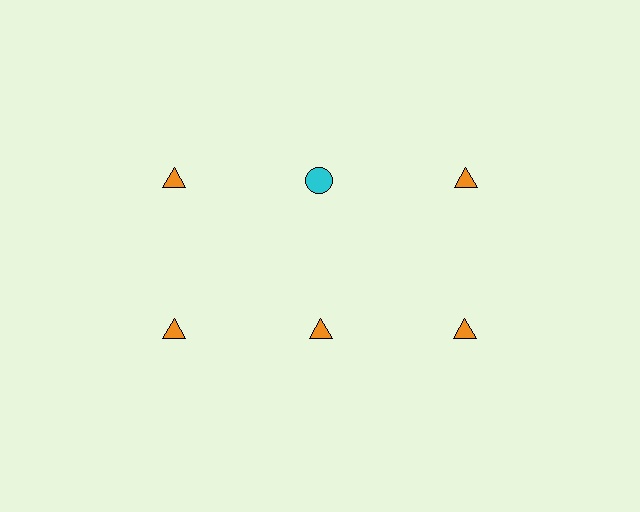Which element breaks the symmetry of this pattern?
The cyan circle in the top row, second from left column breaks the symmetry. All other shapes are orange triangles.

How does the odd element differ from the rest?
It differs in both color (cyan instead of orange) and shape (circle instead of triangle).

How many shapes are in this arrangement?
There are 6 shapes arranged in a grid pattern.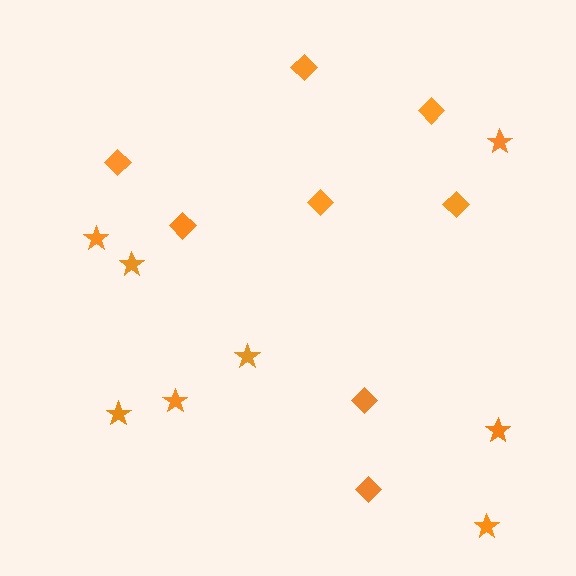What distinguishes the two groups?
There are 2 groups: one group of diamonds (8) and one group of stars (8).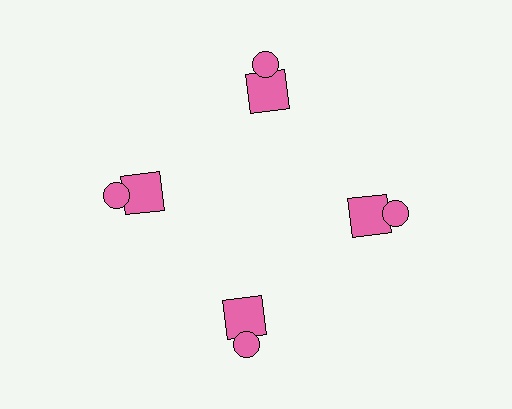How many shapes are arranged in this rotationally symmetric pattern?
There are 8 shapes, arranged in 4 groups of 2.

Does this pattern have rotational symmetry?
Yes, this pattern has 4-fold rotational symmetry. It looks the same after rotating 90 degrees around the center.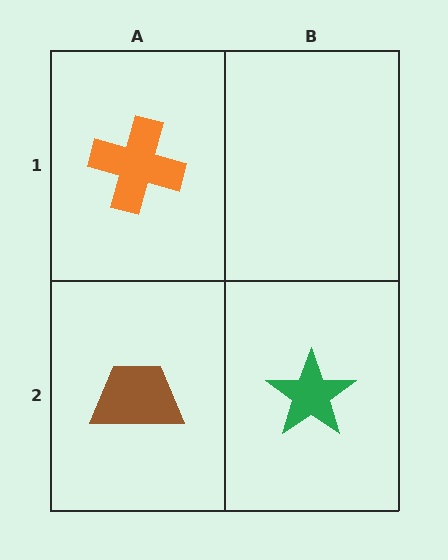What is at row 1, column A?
An orange cross.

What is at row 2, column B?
A green star.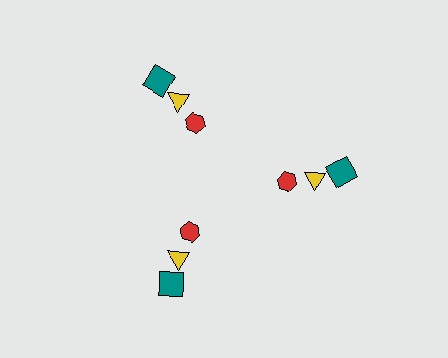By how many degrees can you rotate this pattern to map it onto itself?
The pattern maps onto itself every 120 degrees of rotation.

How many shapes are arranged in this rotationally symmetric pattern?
There are 9 shapes, arranged in 3 groups of 3.